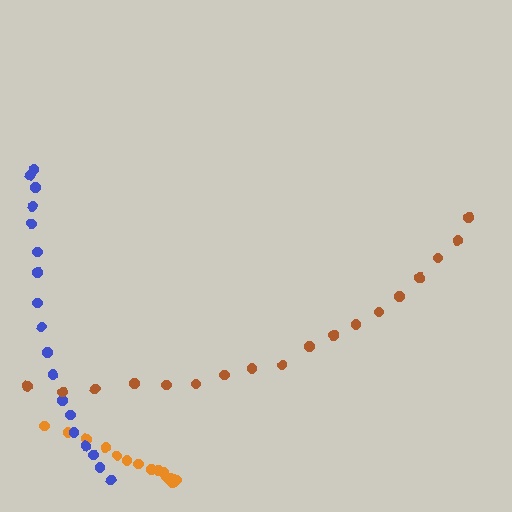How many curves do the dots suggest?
There are 3 distinct paths.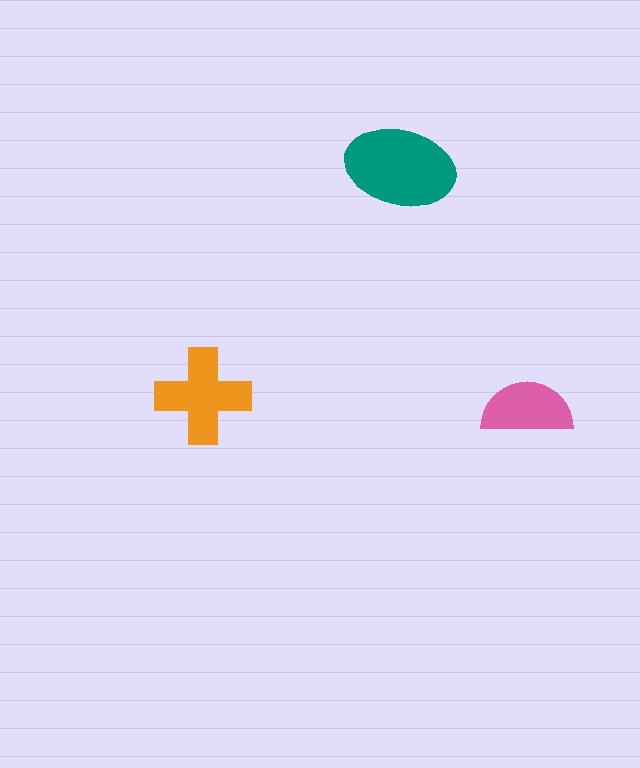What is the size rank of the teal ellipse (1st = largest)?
1st.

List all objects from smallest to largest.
The pink semicircle, the orange cross, the teal ellipse.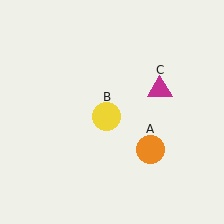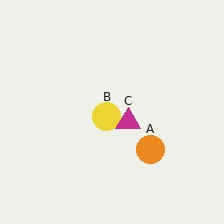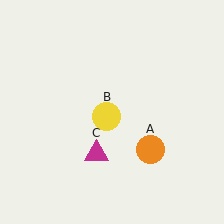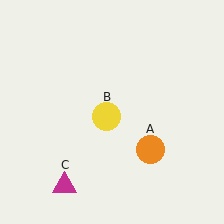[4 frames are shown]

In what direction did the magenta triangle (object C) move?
The magenta triangle (object C) moved down and to the left.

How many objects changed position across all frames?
1 object changed position: magenta triangle (object C).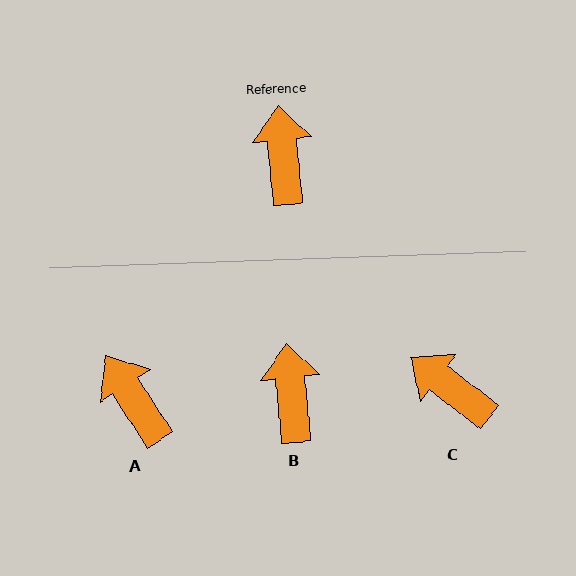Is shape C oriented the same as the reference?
No, it is off by about 47 degrees.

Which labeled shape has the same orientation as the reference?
B.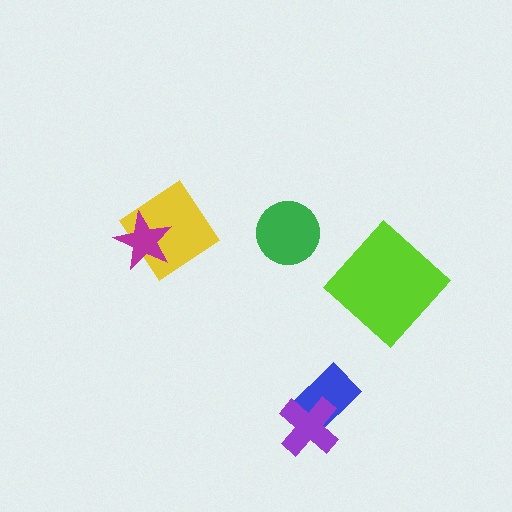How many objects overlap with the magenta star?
1 object overlaps with the magenta star.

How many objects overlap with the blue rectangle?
1 object overlaps with the blue rectangle.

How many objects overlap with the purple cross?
1 object overlaps with the purple cross.